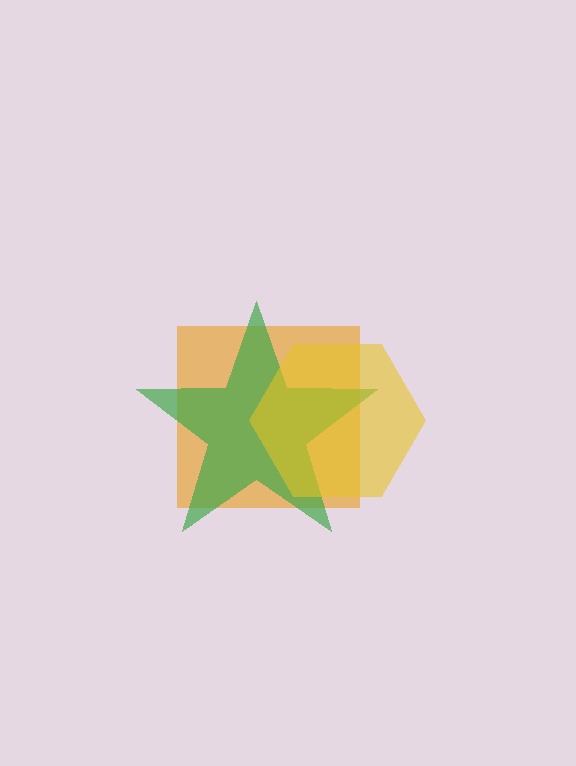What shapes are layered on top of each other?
The layered shapes are: an orange square, a green star, a yellow hexagon.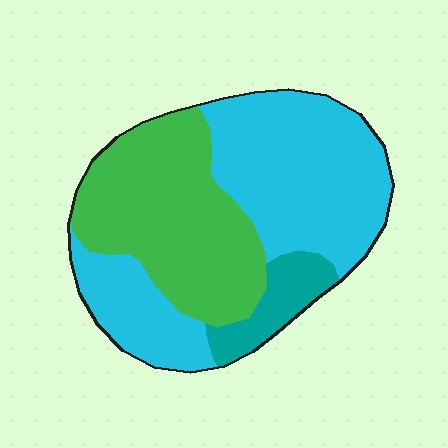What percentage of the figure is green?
Green covers around 40% of the figure.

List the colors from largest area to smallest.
From largest to smallest: cyan, green, teal.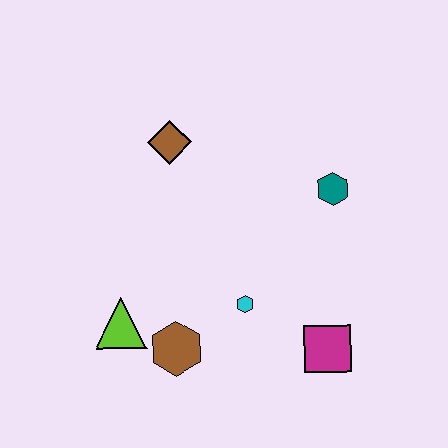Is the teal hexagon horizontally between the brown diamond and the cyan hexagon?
No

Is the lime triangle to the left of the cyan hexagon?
Yes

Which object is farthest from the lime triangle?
The teal hexagon is farthest from the lime triangle.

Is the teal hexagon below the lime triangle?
No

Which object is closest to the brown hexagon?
The lime triangle is closest to the brown hexagon.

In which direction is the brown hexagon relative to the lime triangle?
The brown hexagon is to the right of the lime triangle.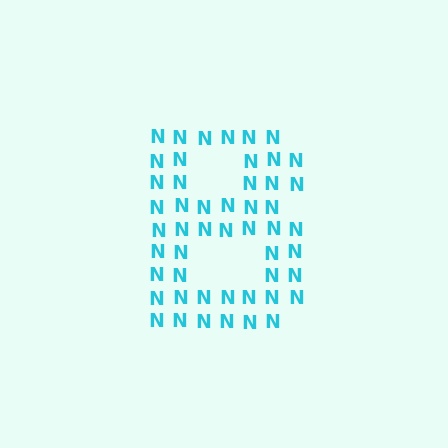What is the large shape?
The large shape is the letter B.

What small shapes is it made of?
It is made of small letter N's.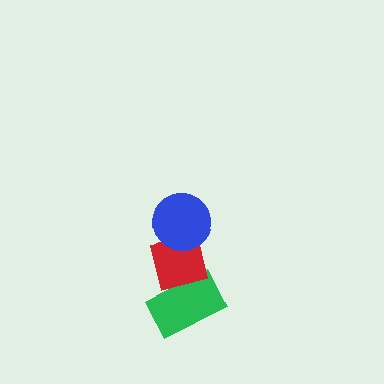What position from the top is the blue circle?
The blue circle is 1st from the top.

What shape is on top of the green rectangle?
The red square is on top of the green rectangle.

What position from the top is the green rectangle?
The green rectangle is 3rd from the top.